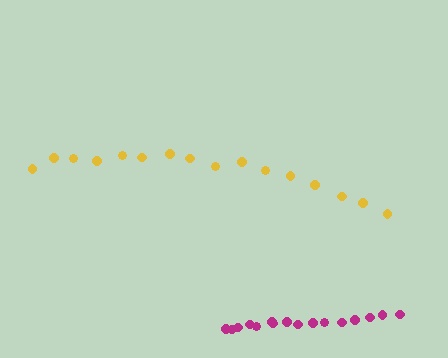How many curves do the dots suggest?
There are 2 distinct paths.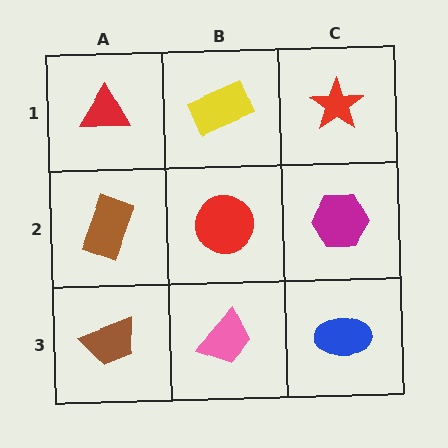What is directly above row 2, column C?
A red star.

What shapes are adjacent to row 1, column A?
A brown rectangle (row 2, column A), a yellow rectangle (row 1, column B).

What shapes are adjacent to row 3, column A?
A brown rectangle (row 2, column A), a pink trapezoid (row 3, column B).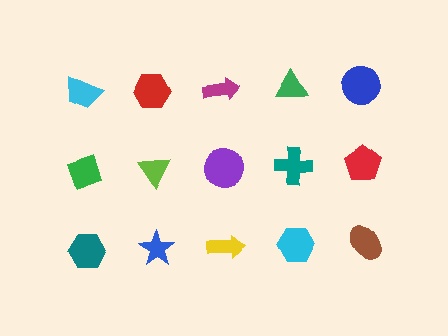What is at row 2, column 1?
A green diamond.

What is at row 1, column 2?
A red hexagon.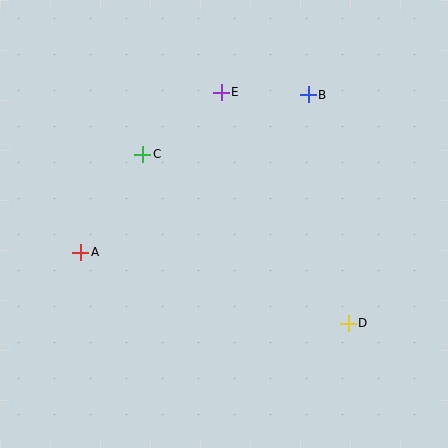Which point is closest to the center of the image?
Point C at (143, 154) is closest to the center.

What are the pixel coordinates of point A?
Point A is at (81, 252).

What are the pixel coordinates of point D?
Point D is at (348, 323).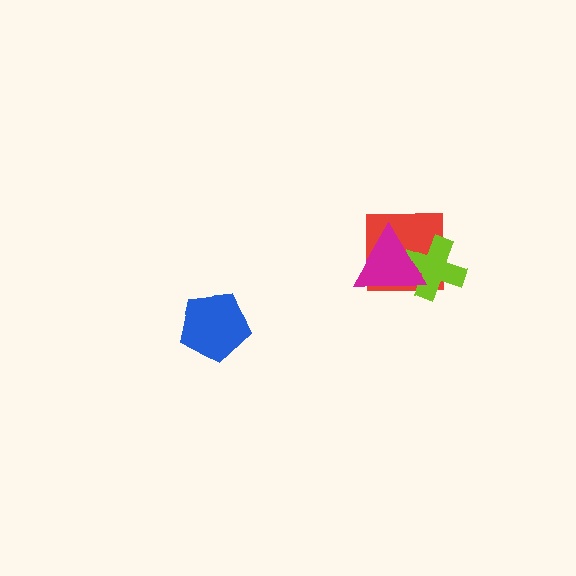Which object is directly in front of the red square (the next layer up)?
The lime cross is directly in front of the red square.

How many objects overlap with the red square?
2 objects overlap with the red square.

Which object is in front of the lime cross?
The magenta triangle is in front of the lime cross.